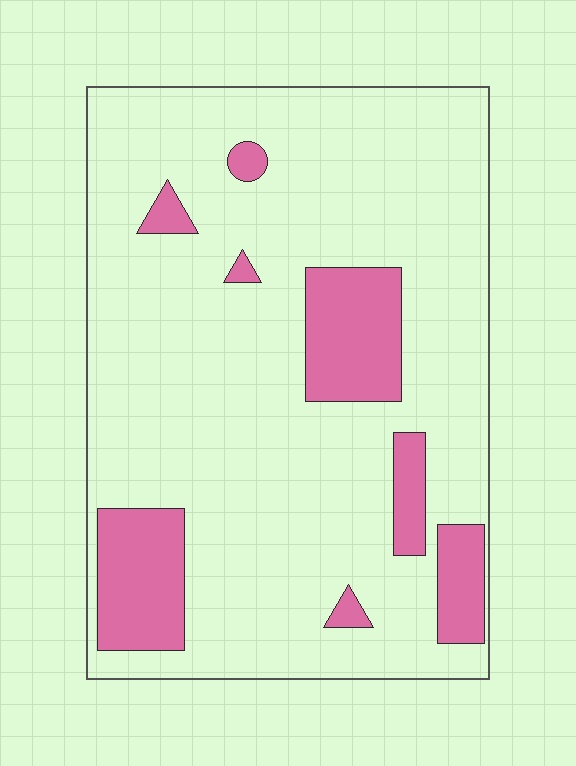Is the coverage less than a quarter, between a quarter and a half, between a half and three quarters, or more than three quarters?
Less than a quarter.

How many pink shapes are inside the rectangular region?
8.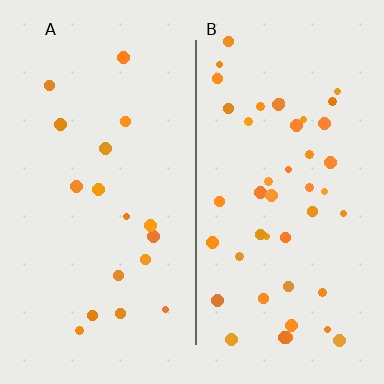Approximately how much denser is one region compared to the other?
Approximately 2.6× — region B over region A.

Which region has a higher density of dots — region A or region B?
B (the right).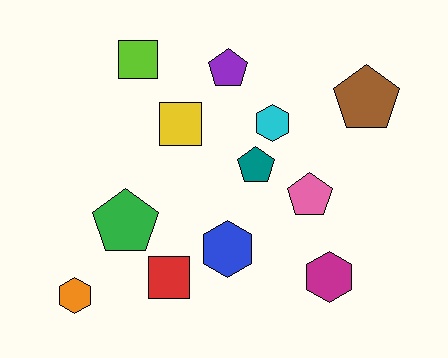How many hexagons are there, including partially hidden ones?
There are 4 hexagons.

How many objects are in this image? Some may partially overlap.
There are 12 objects.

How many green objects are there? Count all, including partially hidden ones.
There is 1 green object.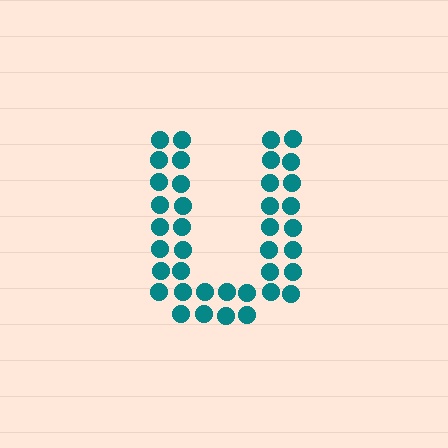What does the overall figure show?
The overall figure shows the letter U.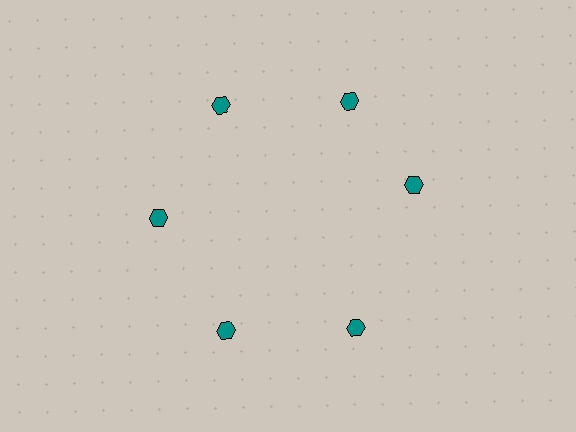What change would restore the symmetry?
The symmetry would be restored by rotating it back into even spacing with its neighbors so that all 6 hexagons sit at equal angles and equal distance from the center.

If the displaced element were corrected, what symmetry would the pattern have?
It would have 6-fold rotational symmetry — the pattern would map onto itself every 60 degrees.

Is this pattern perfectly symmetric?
No. The 6 teal hexagons are arranged in a ring, but one element near the 3 o'clock position is rotated out of alignment along the ring, breaking the 6-fold rotational symmetry.